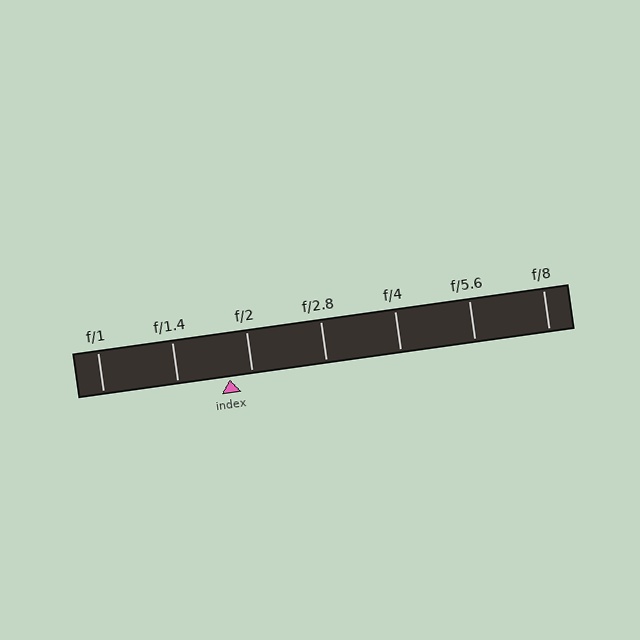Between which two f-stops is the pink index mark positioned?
The index mark is between f/1.4 and f/2.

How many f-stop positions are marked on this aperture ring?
There are 7 f-stop positions marked.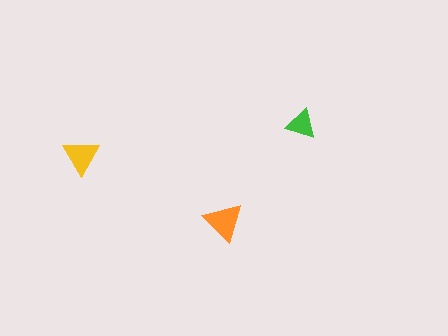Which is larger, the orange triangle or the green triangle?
The orange one.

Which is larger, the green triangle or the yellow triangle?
The yellow one.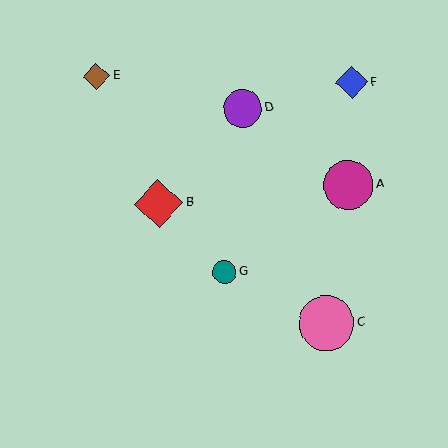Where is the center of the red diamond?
The center of the red diamond is at (158, 204).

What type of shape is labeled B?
Shape B is a red diamond.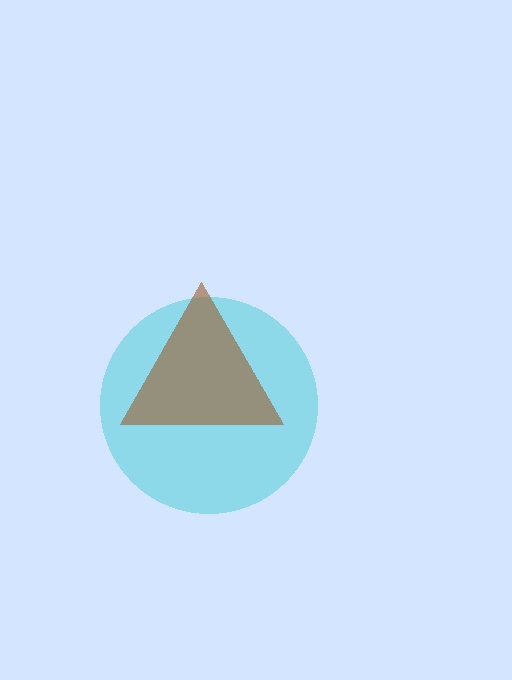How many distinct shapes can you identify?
There are 2 distinct shapes: a cyan circle, a brown triangle.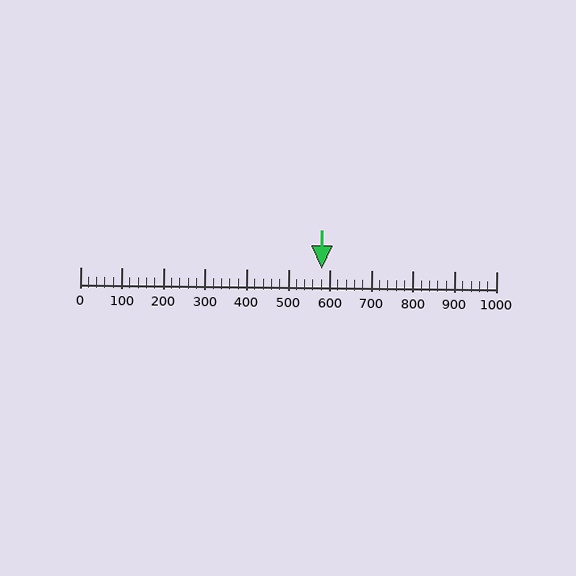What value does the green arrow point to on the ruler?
The green arrow points to approximately 582.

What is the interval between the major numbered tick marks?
The major tick marks are spaced 100 units apart.